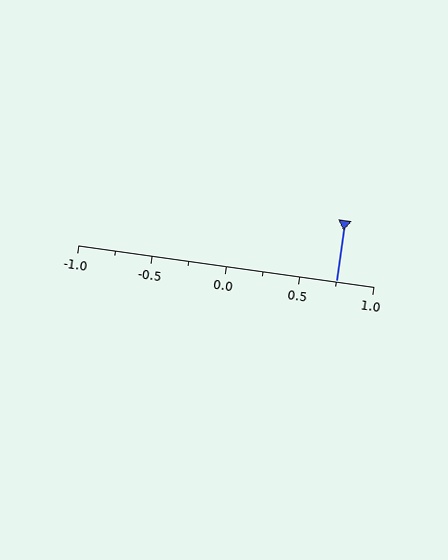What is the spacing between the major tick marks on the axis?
The major ticks are spaced 0.5 apart.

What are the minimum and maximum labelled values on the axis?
The axis runs from -1.0 to 1.0.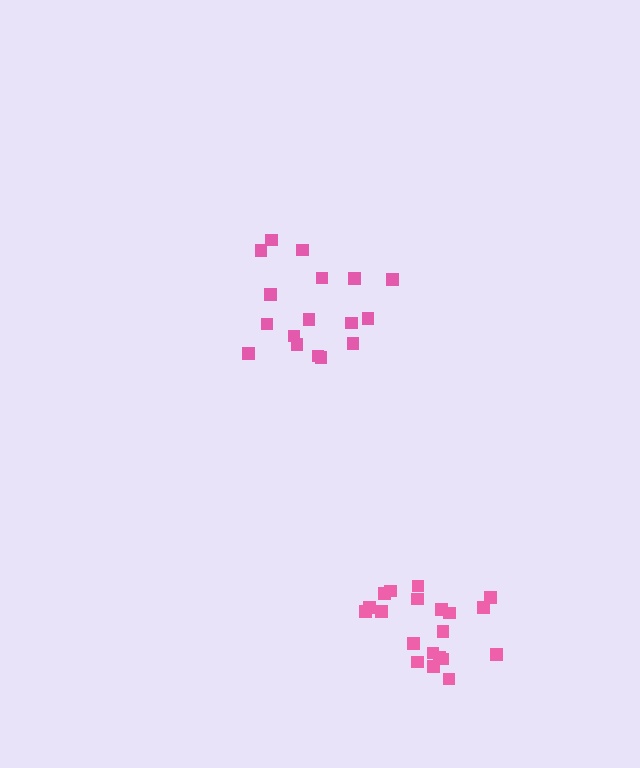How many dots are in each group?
Group 1: 17 dots, Group 2: 20 dots (37 total).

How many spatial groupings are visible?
There are 2 spatial groupings.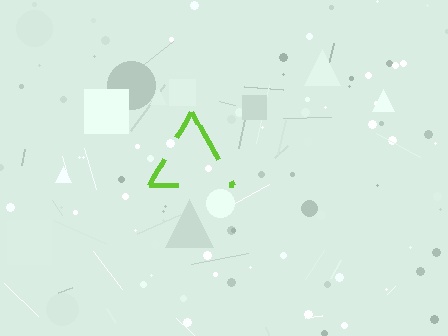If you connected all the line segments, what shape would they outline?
They would outline a triangle.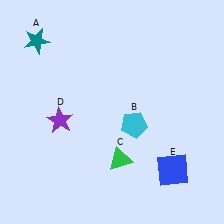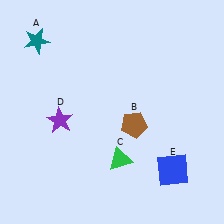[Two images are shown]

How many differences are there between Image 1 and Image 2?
There is 1 difference between the two images.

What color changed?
The pentagon (B) changed from cyan in Image 1 to brown in Image 2.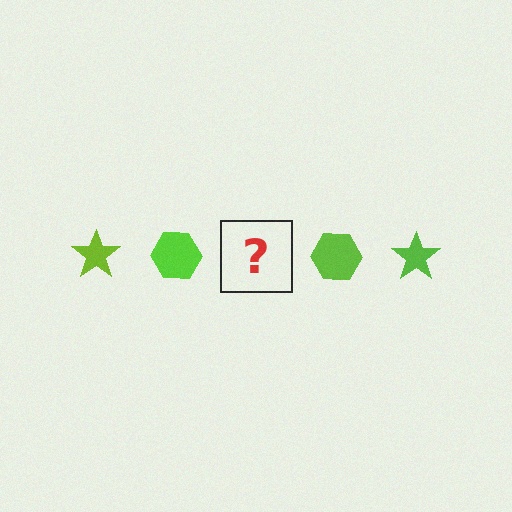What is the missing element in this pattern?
The missing element is a lime star.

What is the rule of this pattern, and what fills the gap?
The rule is that the pattern cycles through star, hexagon shapes in lime. The gap should be filled with a lime star.